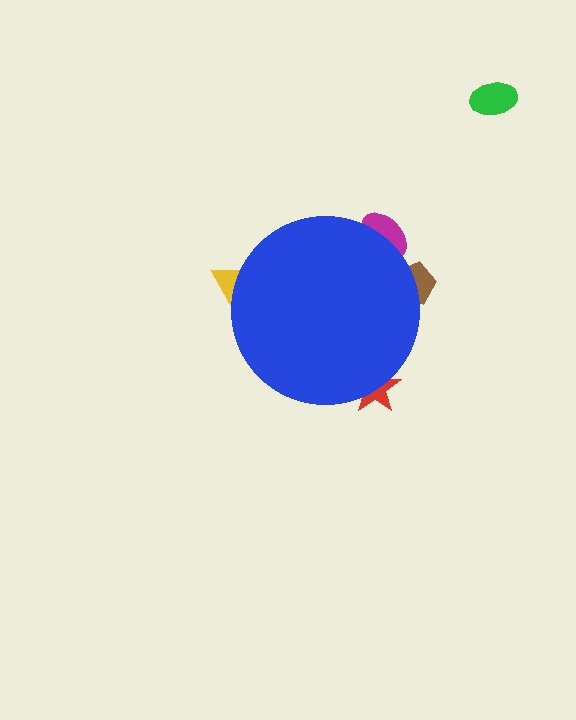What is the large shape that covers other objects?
A blue circle.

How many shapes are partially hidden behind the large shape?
4 shapes are partially hidden.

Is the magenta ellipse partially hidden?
Yes, the magenta ellipse is partially hidden behind the blue circle.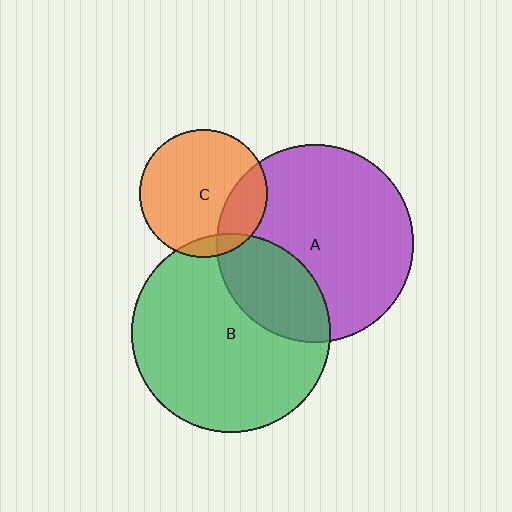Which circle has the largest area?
Circle B (green).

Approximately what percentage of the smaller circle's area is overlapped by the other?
Approximately 25%.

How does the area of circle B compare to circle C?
Approximately 2.4 times.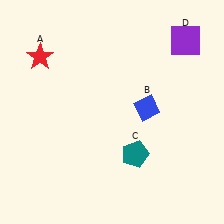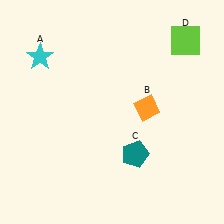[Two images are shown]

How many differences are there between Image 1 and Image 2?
There are 3 differences between the two images.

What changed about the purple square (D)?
In Image 1, D is purple. In Image 2, it changed to lime.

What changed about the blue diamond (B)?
In Image 1, B is blue. In Image 2, it changed to orange.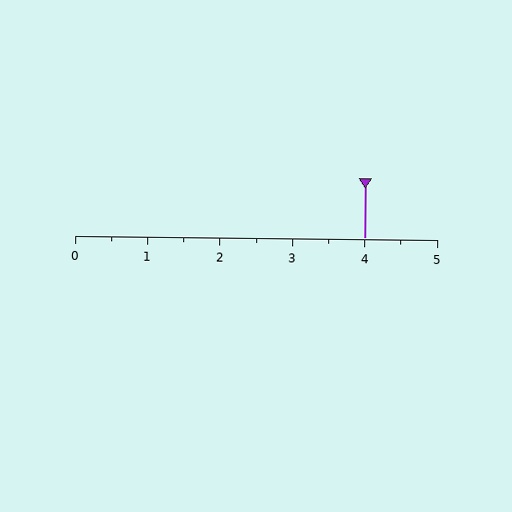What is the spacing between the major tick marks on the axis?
The major ticks are spaced 1 apart.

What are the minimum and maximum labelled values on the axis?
The axis runs from 0 to 5.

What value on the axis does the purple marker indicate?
The marker indicates approximately 4.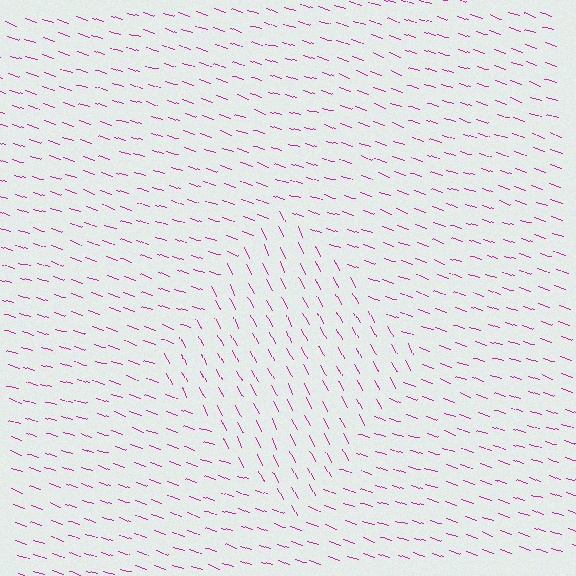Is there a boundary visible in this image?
Yes, there is a texture boundary formed by a change in line orientation.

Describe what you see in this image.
The image is filled with small magenta line segments. A diamond region in the image has lines oriented differently from the surrounding lines, creating a visible texture boundary.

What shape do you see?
I see a diamond.